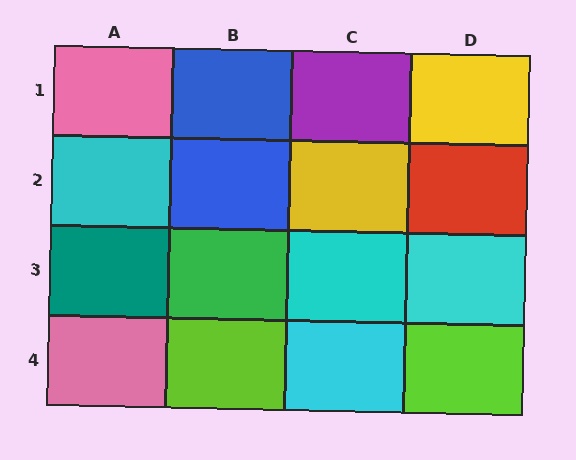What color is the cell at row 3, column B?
Green.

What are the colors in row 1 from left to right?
Pink, blue, purple, yellow.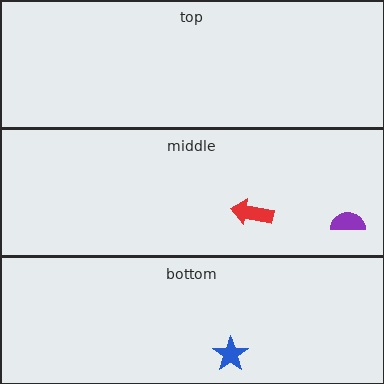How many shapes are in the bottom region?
1.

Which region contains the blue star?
The bottom region.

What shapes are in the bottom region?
The blue star.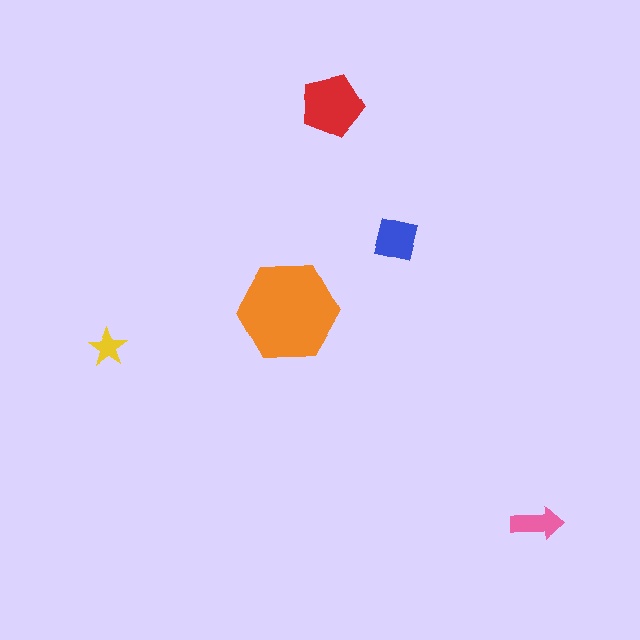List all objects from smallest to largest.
The yellow star, the pink arrow, the blue square, the red pentagon, the orange hexagon.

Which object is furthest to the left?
The yellow star is leftmost.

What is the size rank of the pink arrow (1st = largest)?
4th.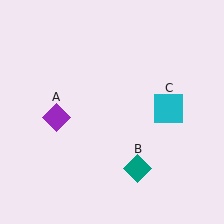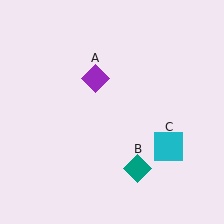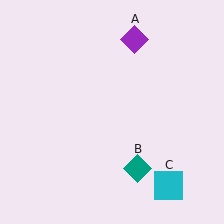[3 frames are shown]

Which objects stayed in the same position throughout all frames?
Teal diamond (object B) remained stationary.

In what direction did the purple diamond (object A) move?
The purple diamond (object A) moved up and to the right.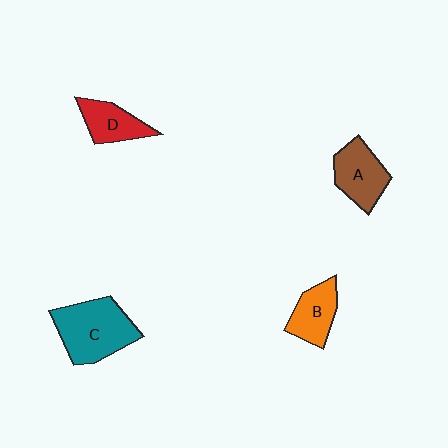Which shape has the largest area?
Shape C (teal).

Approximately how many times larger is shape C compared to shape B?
Approximately 1.7 times.